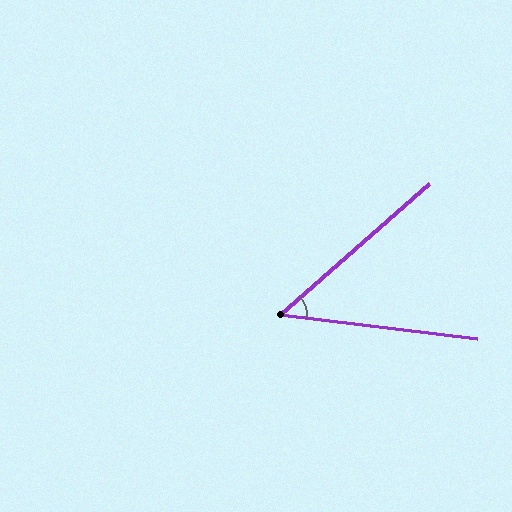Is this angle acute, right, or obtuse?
It is acute.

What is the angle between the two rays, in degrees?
Approximately 48 degrees.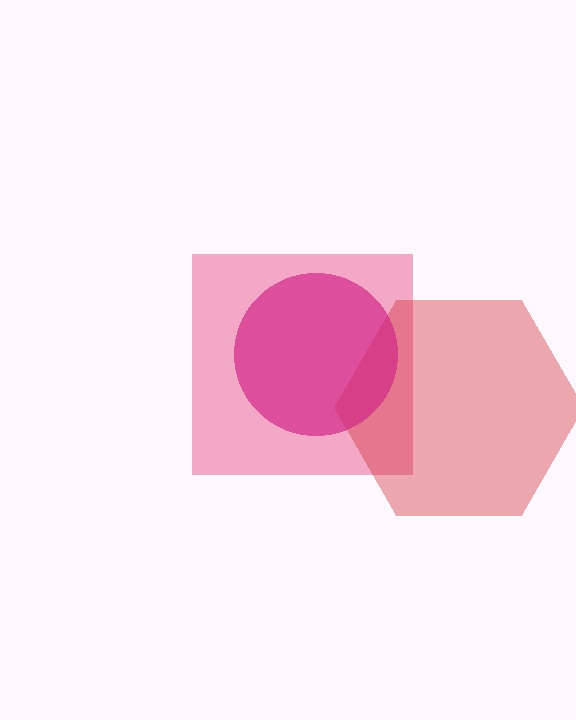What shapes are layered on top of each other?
The layered shapes are: a pink square, a red hexagon, a magenta circle.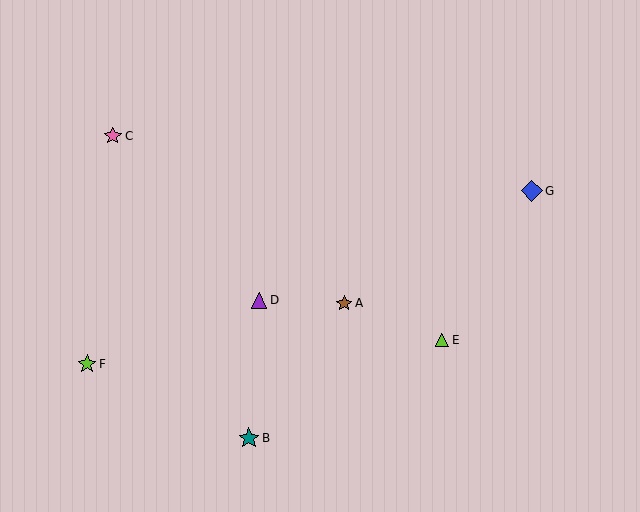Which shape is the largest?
The blue diamond (labeled G) is the largest.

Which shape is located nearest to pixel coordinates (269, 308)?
The purple triangle (labeled D) at (259, 300) is nearest to that location.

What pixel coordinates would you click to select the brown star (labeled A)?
Click at (344, 303) to select the brown star A.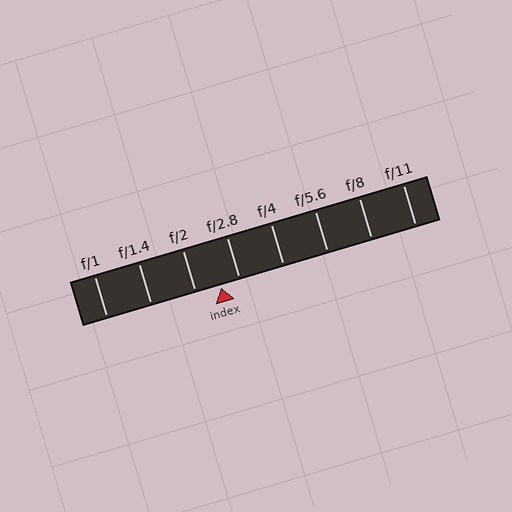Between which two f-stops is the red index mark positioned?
The index mark is between f/2 and f/2.8.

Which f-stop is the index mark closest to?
The index mark is closest to f/2.8.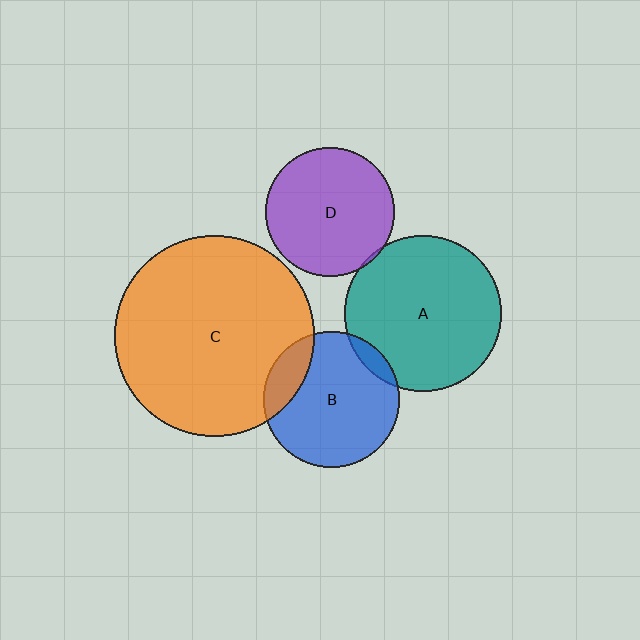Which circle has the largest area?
Circle C (orange).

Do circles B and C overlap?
Yes.